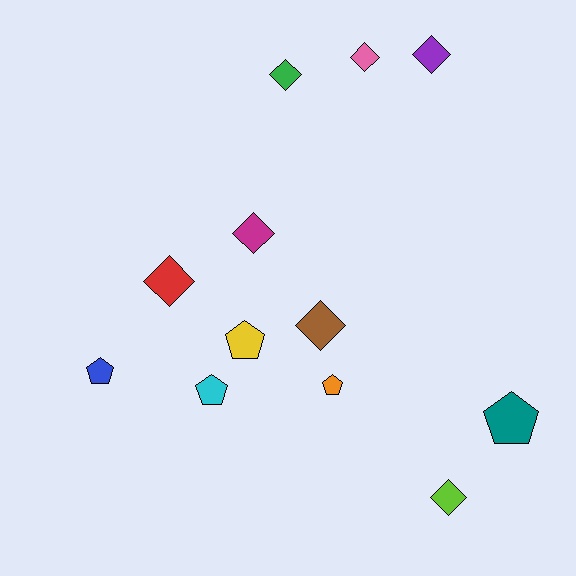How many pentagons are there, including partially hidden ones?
There are 5 pentagons.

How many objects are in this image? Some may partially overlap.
There are 12 objects.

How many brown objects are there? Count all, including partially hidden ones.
There is 1 brown object.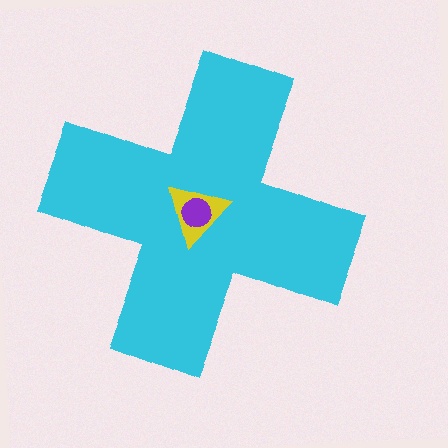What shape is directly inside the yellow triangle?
The purple circle.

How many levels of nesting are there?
3.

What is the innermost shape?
The purple circle.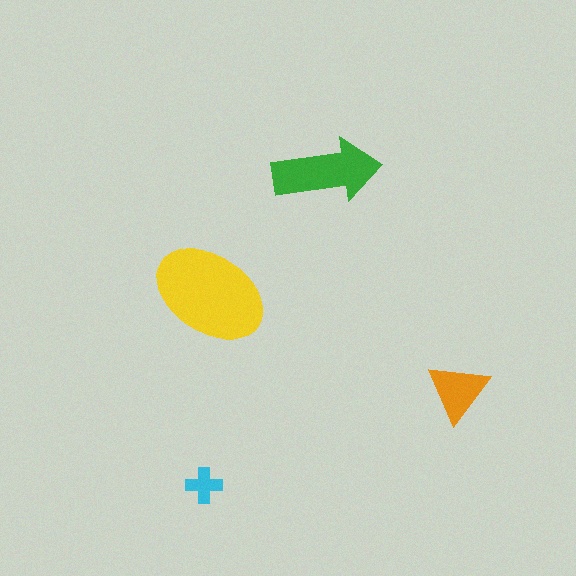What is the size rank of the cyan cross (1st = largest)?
4th.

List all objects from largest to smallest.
The yellow ellipse, the green arrow, the orange triangle, the cyan cross.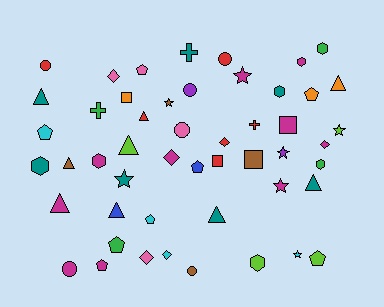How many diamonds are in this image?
There are 6 diamonds.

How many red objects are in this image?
There are 6 red objects.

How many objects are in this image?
There are 50 objects.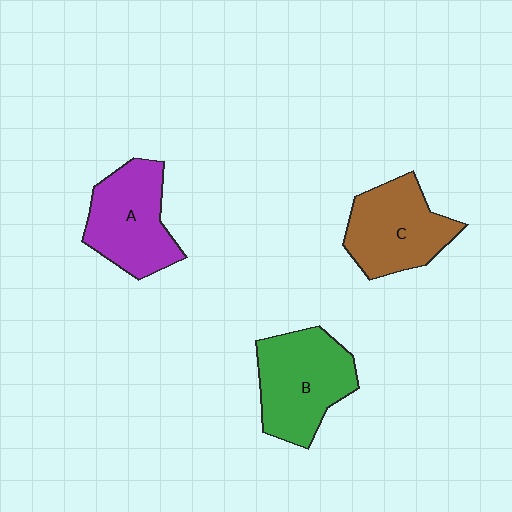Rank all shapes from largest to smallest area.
From largest to smallest: B (green), A (purple), C (brown).